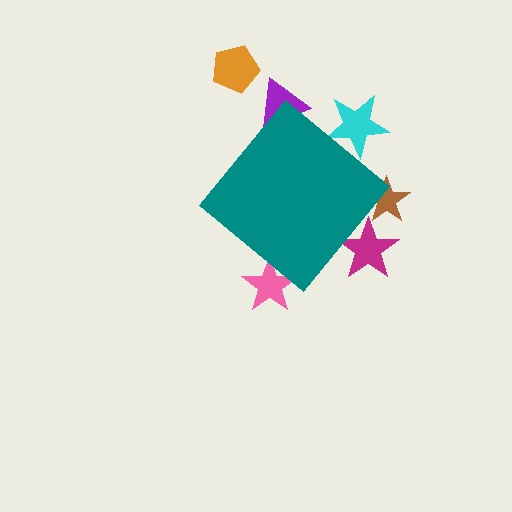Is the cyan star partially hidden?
Yes, the cyan star is partially hidden behind the teal diamond.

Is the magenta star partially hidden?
Yes, the magenta star is partially hidden behind the teal diamond.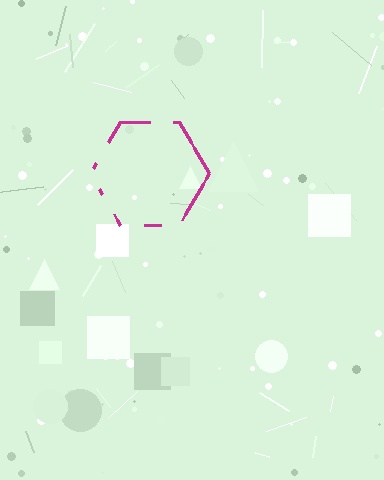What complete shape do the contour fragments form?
The contour fragments form a hexagon.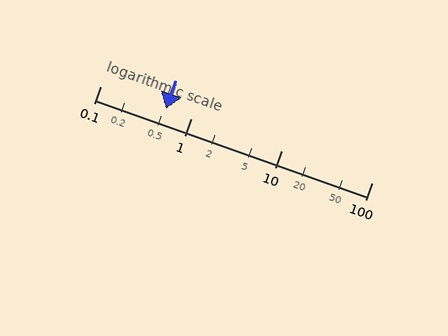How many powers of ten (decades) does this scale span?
The scale spans 3 decades, from 0.1 to 100.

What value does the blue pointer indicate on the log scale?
The pointer indicates approximately 0.53.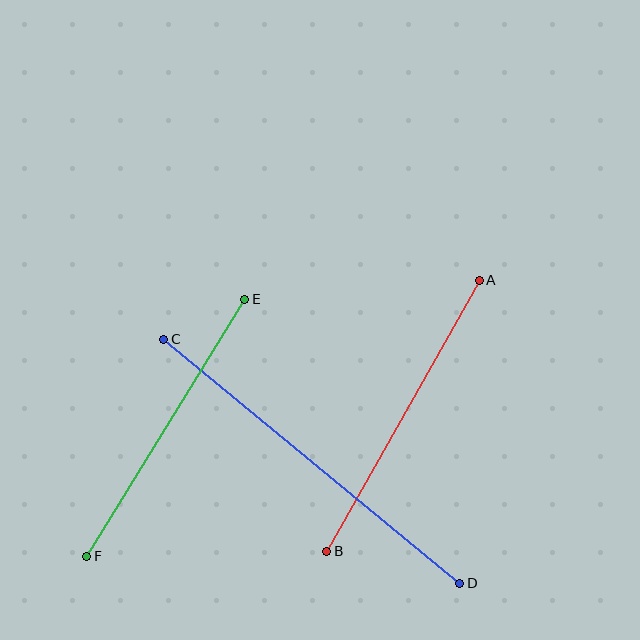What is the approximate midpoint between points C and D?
The midpoint is at approximately (312, 461) pixels.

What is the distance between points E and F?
The distance is approximately 302 pixels.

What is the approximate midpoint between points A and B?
The midpoint is at approximately (403, 416) pixels.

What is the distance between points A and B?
The distance is approximately 311 pixels.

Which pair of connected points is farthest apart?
Points C and D are farthest apart.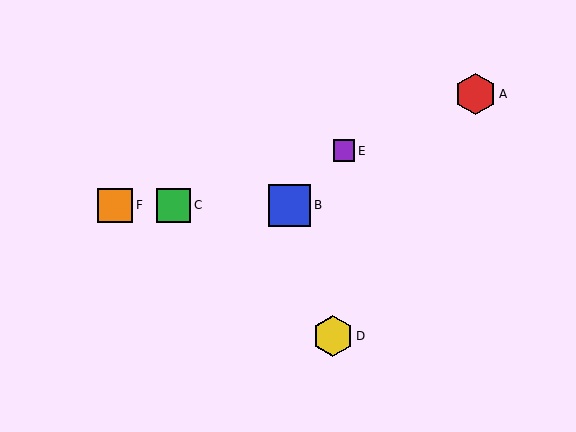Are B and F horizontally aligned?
Yes, both are at y≈205.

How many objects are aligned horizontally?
3 objects (B, C, F) are aligned horizontally.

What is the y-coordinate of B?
Object B is at y≈205.